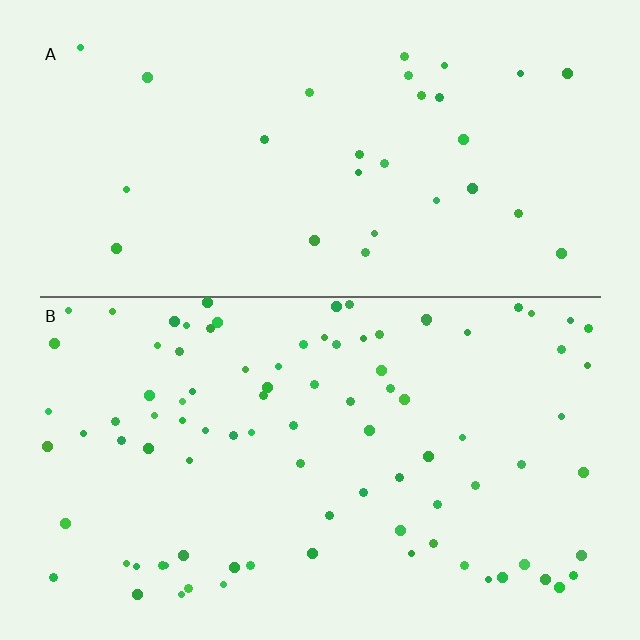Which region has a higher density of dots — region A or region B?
B (the bottom).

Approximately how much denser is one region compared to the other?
Approximately 3.1× — region B over region A.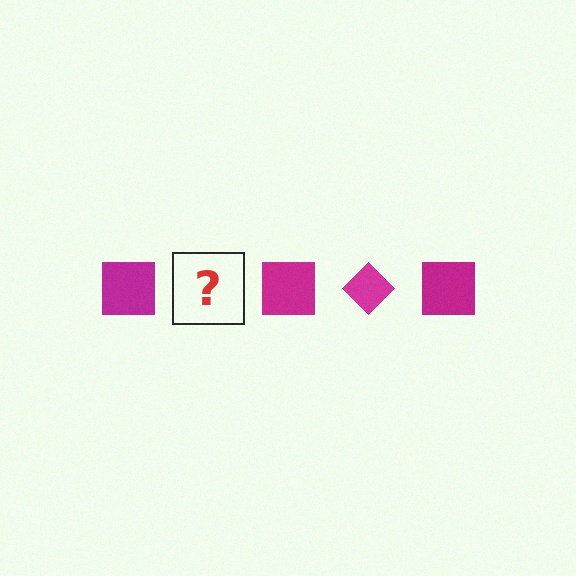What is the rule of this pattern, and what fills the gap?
The rule is that the pattern cycles through square, diamond shapes in magenta. The gap should be filled with a magenta diamond.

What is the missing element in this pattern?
The missing element is a magenta diamond.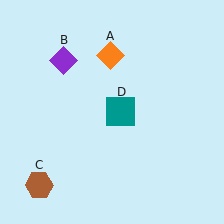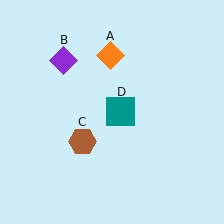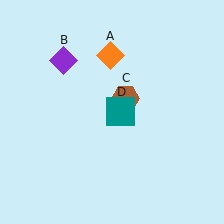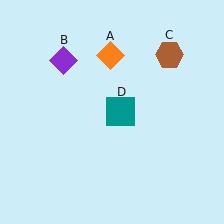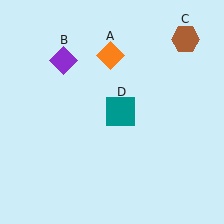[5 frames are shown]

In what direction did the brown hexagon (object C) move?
The brown hexagon (object C) moved up and to the right.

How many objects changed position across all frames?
1 object changed position: brown hexagon (object C).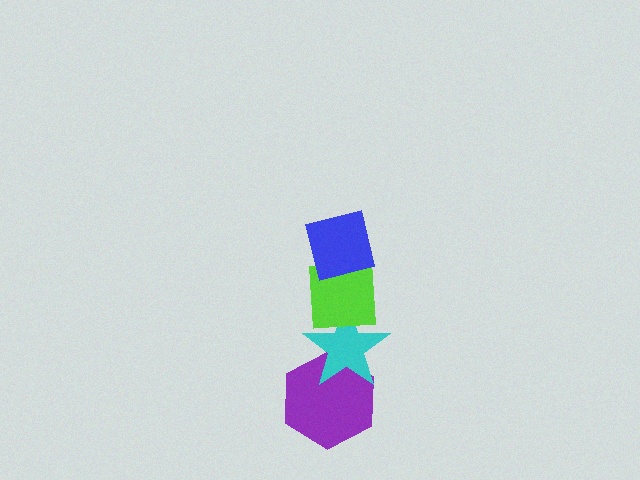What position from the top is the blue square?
The blue square is 1st from the top.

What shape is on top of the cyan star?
The lime square is on top of the cyan star.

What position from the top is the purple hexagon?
The purple hexagon is 4th from the top.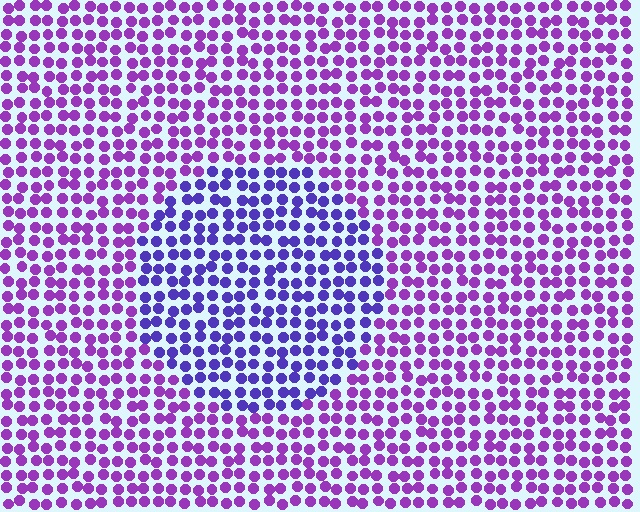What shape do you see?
I see a circle.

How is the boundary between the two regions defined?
The boundary is defined purely by a slight shift in hue (about 33 degrees). Spacing, size, and orientation are identical on both sides.